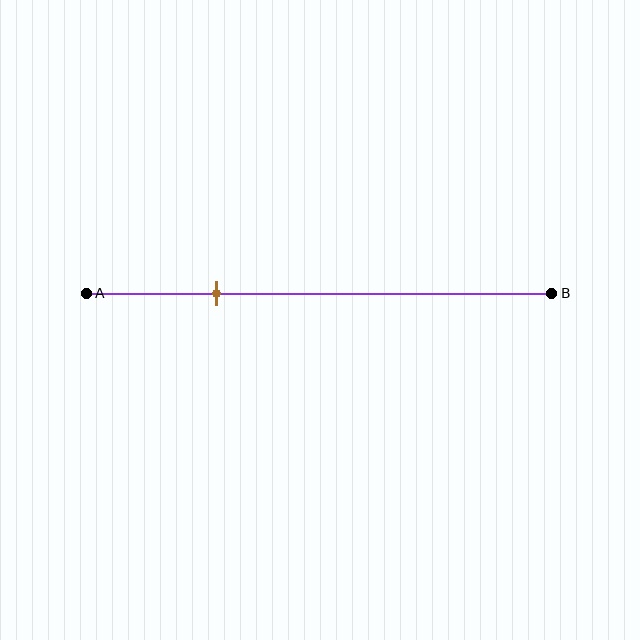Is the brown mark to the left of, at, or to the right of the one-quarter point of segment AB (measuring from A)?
The brown mark is to the right of the one-quarter point of segment AB.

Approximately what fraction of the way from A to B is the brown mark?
The brown mark is approximately 30% of the way from A to B.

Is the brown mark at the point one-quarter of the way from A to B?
No, the mark is at about 30% from A, not at the 25% one-quarter point.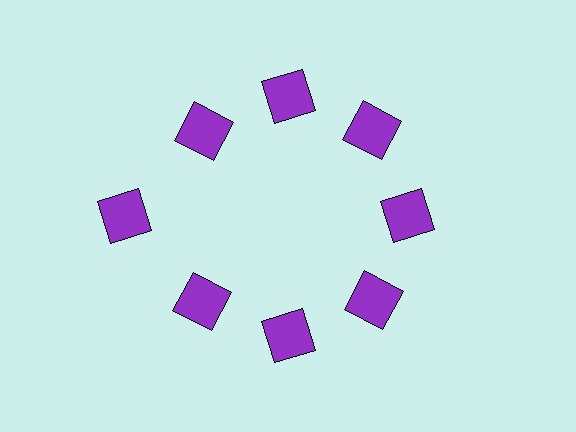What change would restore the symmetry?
The symmetry would be restored by moving it inward, back onto the ring so that all 8 squares sit at equal angles and equal distance from the center.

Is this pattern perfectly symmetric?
No. The 8 purple squares are arranged in a ring, but one element near the 9 o'clock position is pushed outward from the center, breaking the 8-fold rotational symmetry.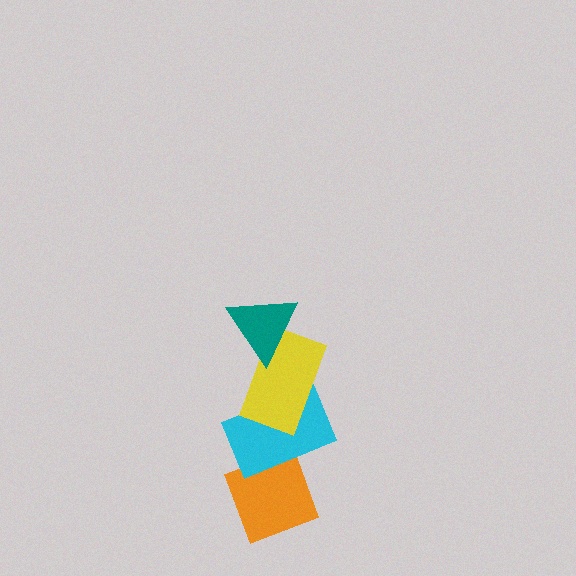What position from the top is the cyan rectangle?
The cyan rectangle is 3rd from the top.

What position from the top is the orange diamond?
The orange diamond is 4th from the top.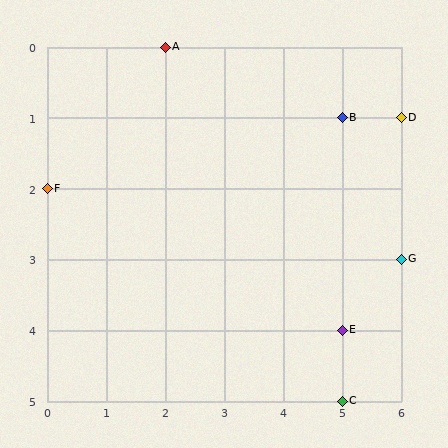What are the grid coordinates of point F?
Point F is at grid coordinates (0, 2).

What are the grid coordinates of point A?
Point A is at grid coordinates (2, 0).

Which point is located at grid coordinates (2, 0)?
Point A is at (2, 0).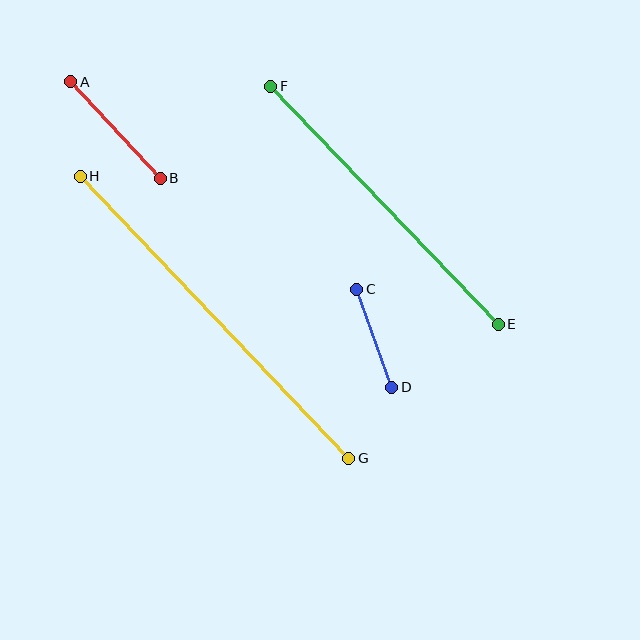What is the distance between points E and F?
The distance is approximately 329 pixels.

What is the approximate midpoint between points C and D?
The midpoint is at approximately (374, 338) pixels.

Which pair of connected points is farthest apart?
Points G and H are farthest apart.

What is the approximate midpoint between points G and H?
The midpoint is at approximately (215, 317) pixels.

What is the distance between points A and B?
The distance is approximately 132 pixels.